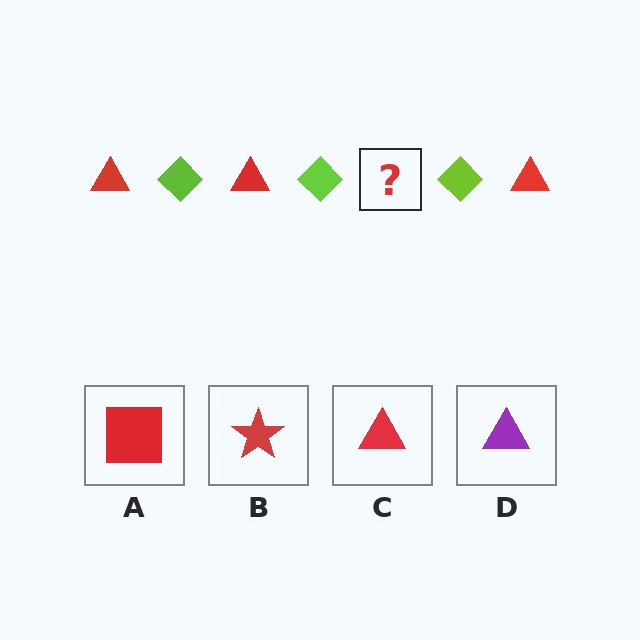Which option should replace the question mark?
Option C.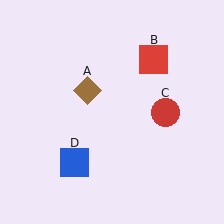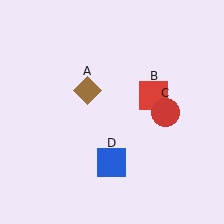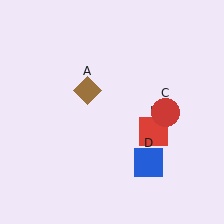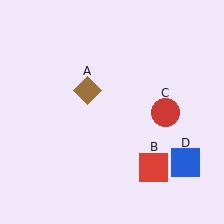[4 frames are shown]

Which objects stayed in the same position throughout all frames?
Brown diamond (object A) and red circle (object C) remained stationary.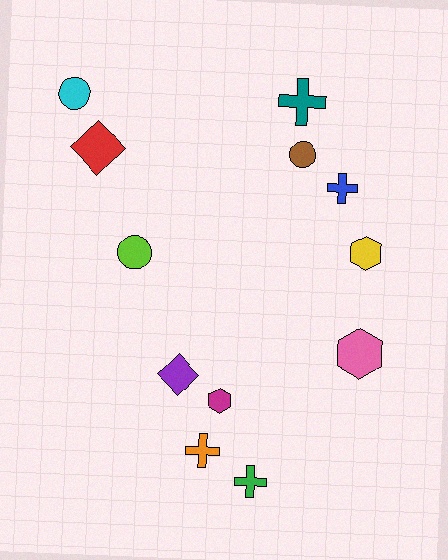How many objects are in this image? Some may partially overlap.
There are 12 objects.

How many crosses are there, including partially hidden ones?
There are 4 crosses.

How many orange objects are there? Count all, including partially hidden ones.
There is 1 orange object.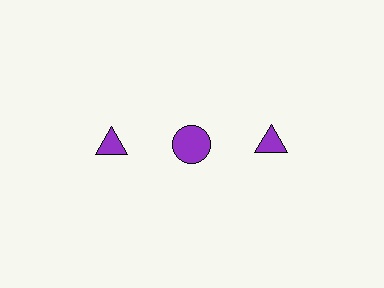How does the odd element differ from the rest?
It has a different shape: circle instead of triangle.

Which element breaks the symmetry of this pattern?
The purple circle in the top row, second from left column breaks the symmetry. All other shapes are purple triangles.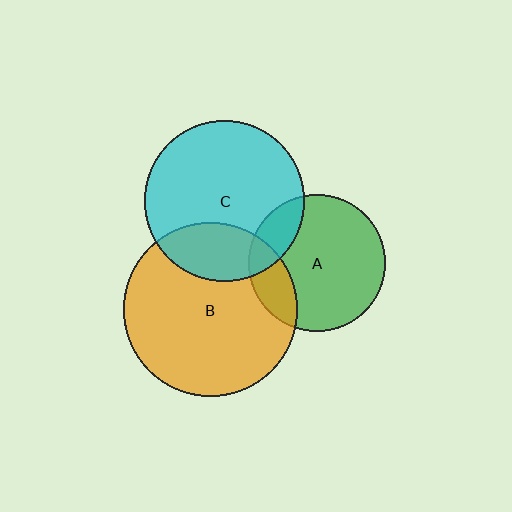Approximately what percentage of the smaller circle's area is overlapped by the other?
Approximately 15%.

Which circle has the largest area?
Circle B (orange).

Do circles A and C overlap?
Yes.